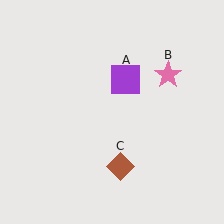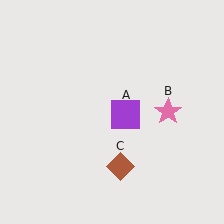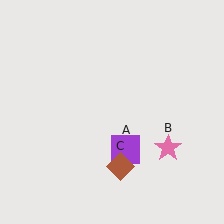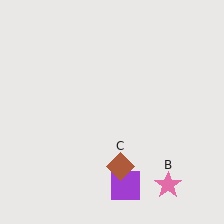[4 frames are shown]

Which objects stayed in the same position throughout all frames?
Brown diamond (object C) remained stationary.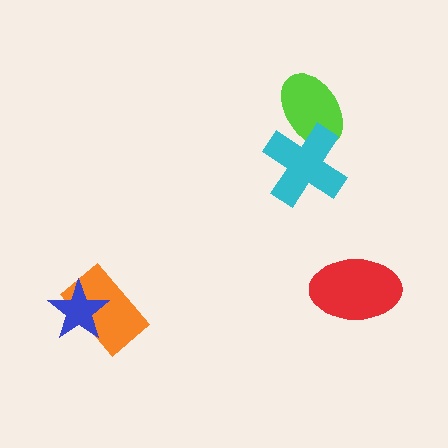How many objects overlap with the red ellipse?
0 objects overlap with the red ellipse.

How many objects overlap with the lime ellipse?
1 object overlaps with the lime ellipse.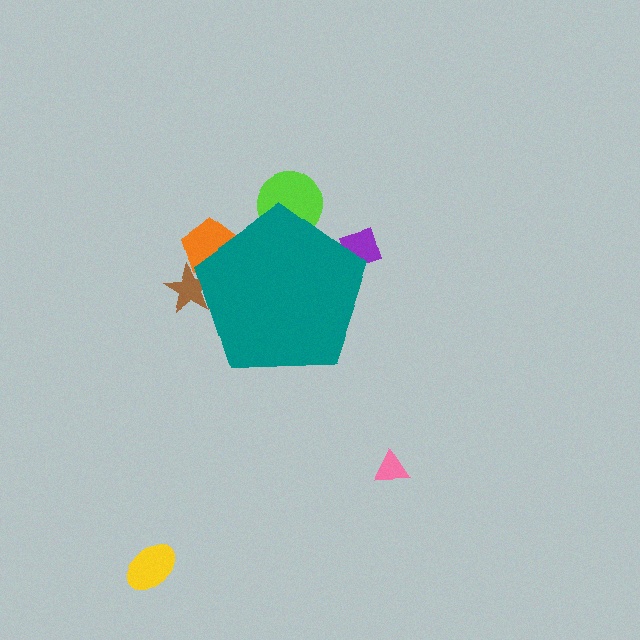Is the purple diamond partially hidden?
Yes, the purple diamond is partially hidden behind the teal pentagon.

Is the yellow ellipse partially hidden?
No, the yellow ellipse is fully visible.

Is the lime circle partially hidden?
Yes, the lime circle is partially hidden behind the teal pentagon.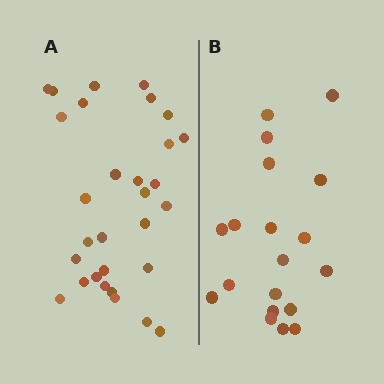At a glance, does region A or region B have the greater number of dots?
Region A (the left region) has more dots.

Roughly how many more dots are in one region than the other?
Region A has roughly 12 or so more dots than region B.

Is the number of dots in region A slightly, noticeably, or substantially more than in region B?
Region A has substantially more. The ratio is roughly 1.6 to 1.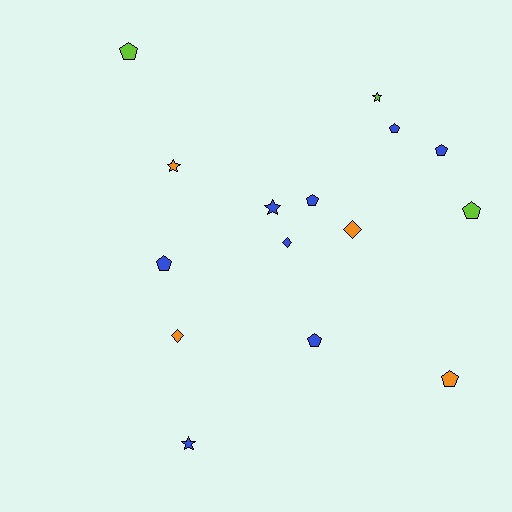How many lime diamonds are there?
There are no lime diamonds.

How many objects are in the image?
There are 15 objects.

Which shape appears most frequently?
Pentagon, with 8 objects.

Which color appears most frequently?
Blue, with 8 objects.